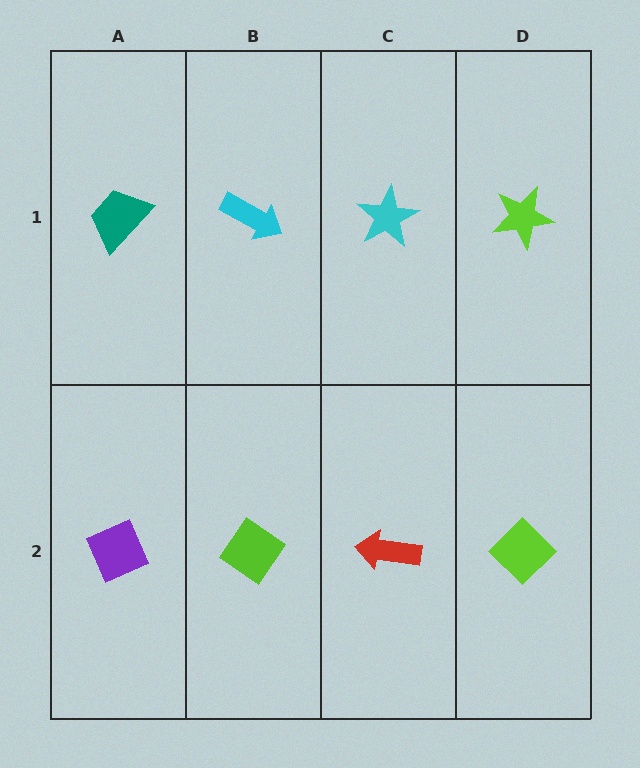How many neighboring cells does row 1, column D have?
2.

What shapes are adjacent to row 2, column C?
A cyan star (row 1, column C), a lime diamond (row 2, column B), a lime diamond (row 2, column D).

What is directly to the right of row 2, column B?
A red arrow.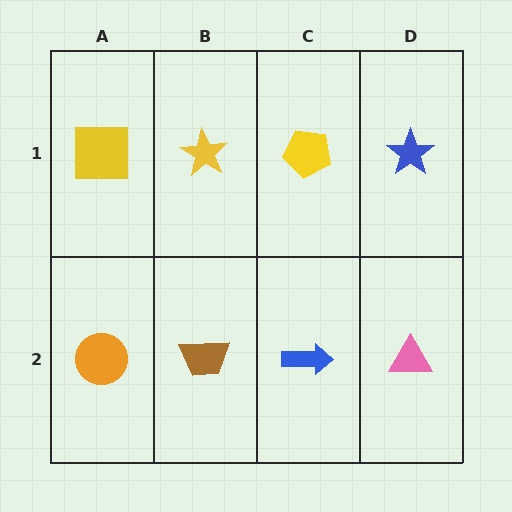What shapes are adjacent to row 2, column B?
A yellow star (row 1, column B), an orange circle (row 2, column A), a blue arrow (row 2, column C).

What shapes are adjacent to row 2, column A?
A yellow square (row 1, column A), a brown trapezoid (row 2, column B).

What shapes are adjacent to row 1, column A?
An orange circle (row 2, column A), a yellow star (row 1, column B).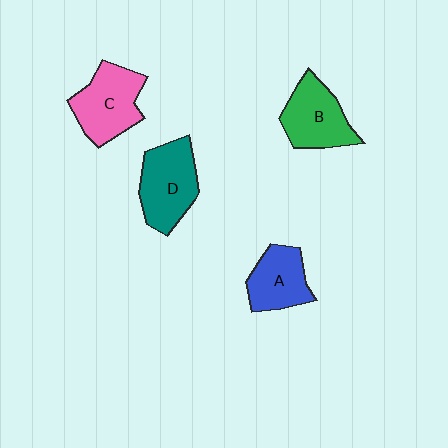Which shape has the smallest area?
Shape A (blue).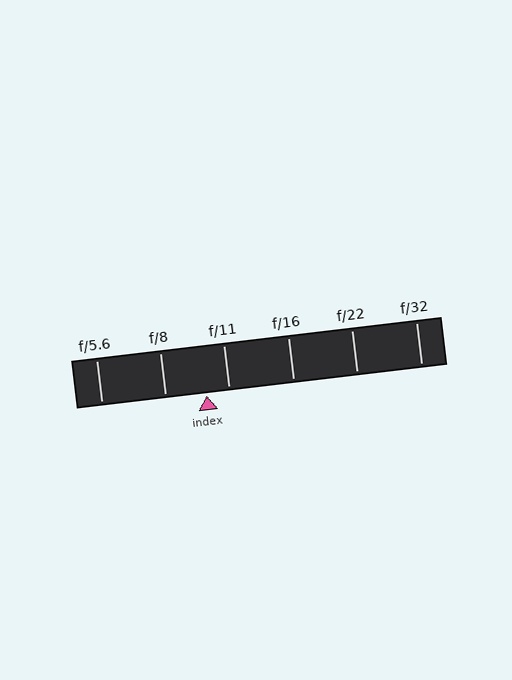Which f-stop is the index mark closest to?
The index mark is closest to f/11.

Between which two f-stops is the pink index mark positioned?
The index mark is between f/8 and f/11.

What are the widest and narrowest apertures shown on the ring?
The widest aperture shown is f/5.6 and the narrowest is f/32.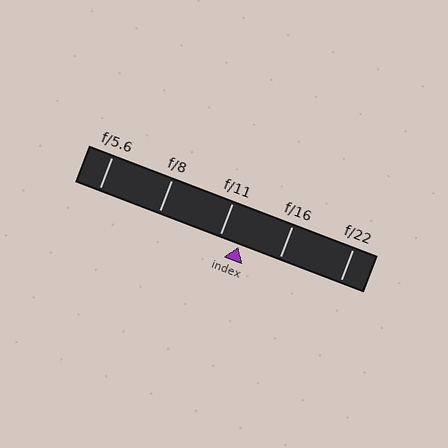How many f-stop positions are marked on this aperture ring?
There are 5 f-stop positions marked.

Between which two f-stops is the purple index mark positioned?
The index mark is between f/11 and f/16.